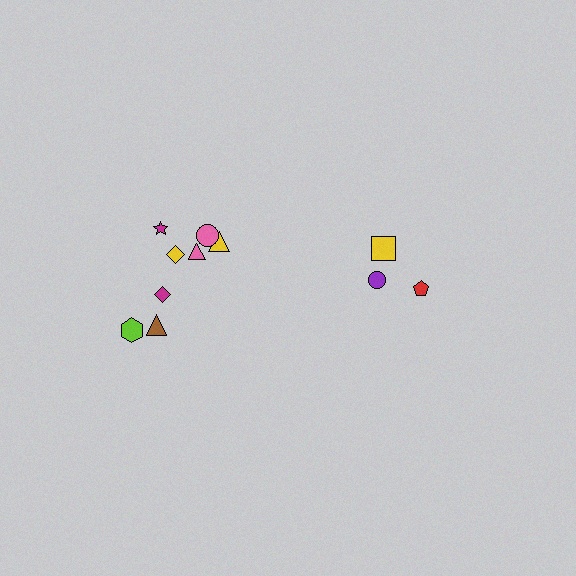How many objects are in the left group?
There are 8 objects.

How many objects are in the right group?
There are 3 objects.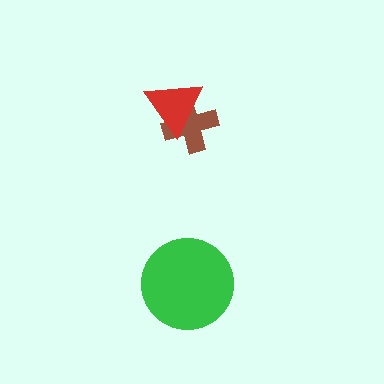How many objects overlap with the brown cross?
1 object overlaps with the brown cross.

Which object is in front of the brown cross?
The red triangle is in front of the brown cross.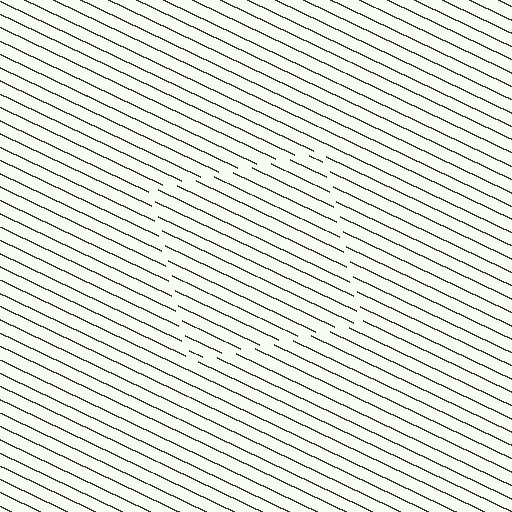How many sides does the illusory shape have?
4 sides — the line-ends trace a square.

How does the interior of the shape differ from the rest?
The interior of the shape contains the same grating, shifted by half a period — the contour is defined by the phase discontinuity where line-ends from the inner and outer gratings abut.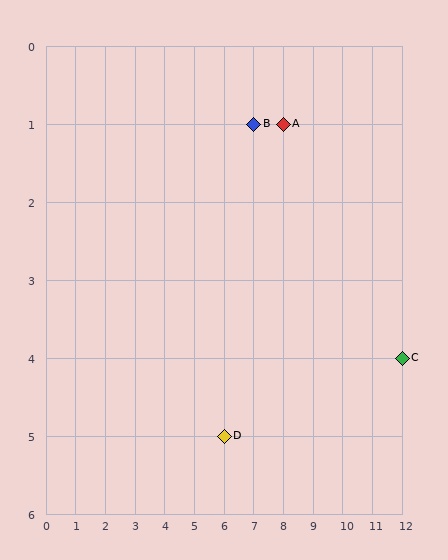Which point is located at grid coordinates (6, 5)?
Point D is at (6, 5).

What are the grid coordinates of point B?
Point B is at grid coordinates (7, 1).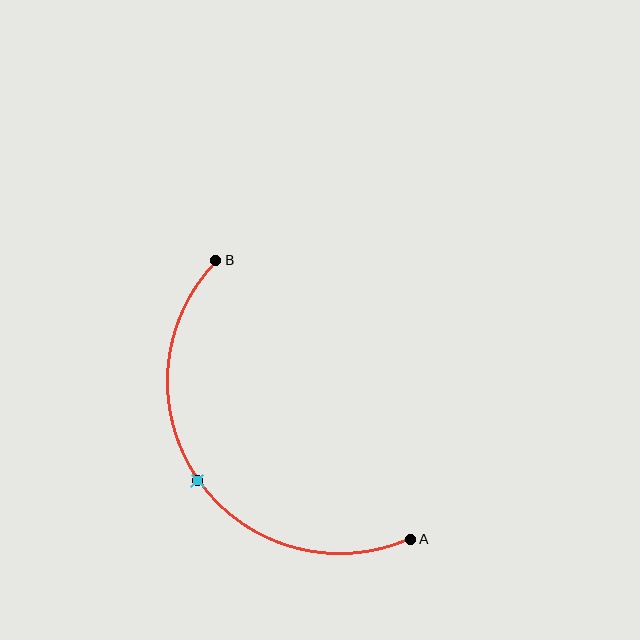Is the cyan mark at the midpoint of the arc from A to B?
Yes. The cyan mark lies on the arc at equal arc-length from both A and B — it is the arc midpoint.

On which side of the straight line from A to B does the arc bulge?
The arc bulges below and to the left of the straight line connecting A and B.